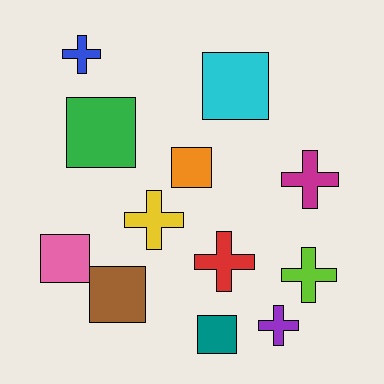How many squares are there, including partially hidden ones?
There are 6 squares.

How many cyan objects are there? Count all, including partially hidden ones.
There is 1 cyan object.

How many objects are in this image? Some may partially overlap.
There are 12 objects.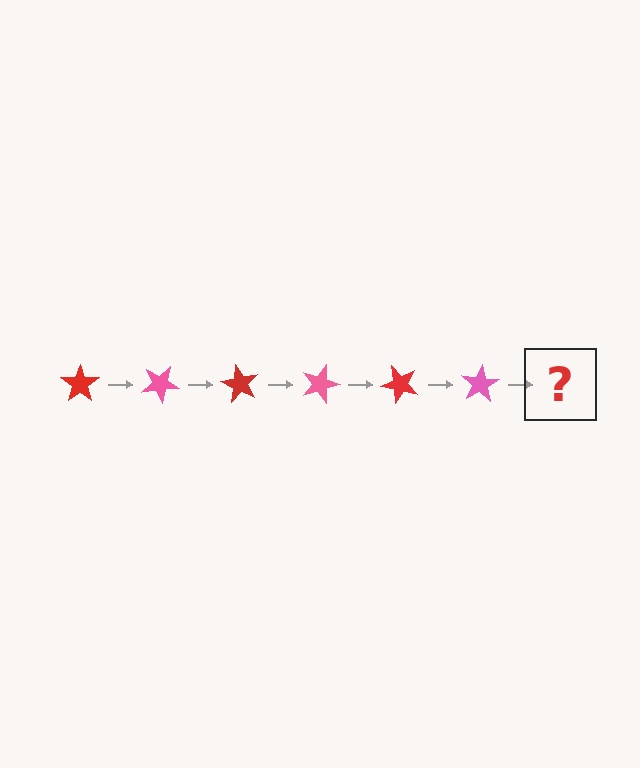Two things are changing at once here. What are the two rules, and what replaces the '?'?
The two rules are that it rotates 30 degrees each step and the color cycles through red and pink. The '?' should be a red star, rotated 180 degrees from the start.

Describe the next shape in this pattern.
It should be a red star, rotated 180 degrees from the start.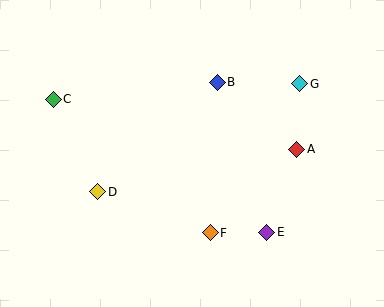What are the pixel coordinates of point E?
Point E is at (267, 232).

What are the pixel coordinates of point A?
Point A is at (297, 149).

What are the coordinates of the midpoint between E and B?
The midpoint between E and B is at (242, 157).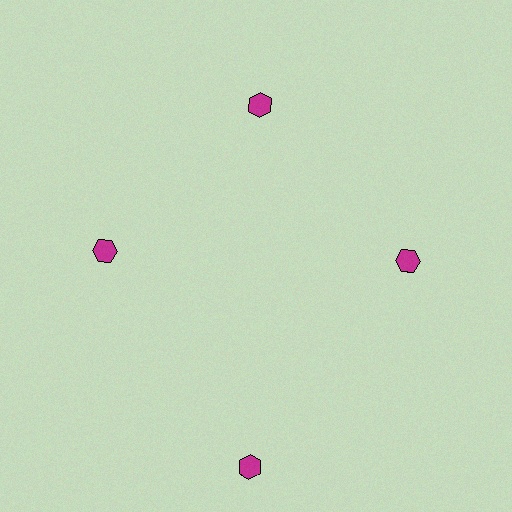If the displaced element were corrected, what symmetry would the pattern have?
It would have 4-fold rotational symmetry — the pattern would map onto itself every 90 degrees.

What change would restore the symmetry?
The symmetry would be restored by moving it inward, back onto the ring so that all 4 hexagons sit at equal angles and equal distance from the center.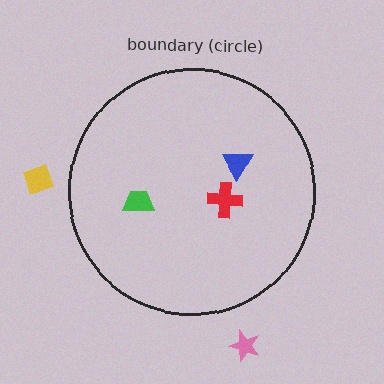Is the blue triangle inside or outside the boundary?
Inside.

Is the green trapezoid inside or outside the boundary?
Inside.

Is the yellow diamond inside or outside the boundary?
Outside.